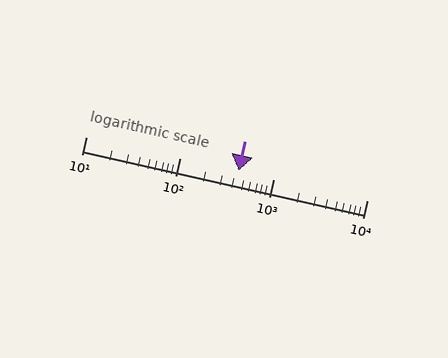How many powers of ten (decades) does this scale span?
The scale spans 3 decades, from 10 to 10000.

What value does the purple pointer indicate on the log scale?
The pointer indicates approximately 430.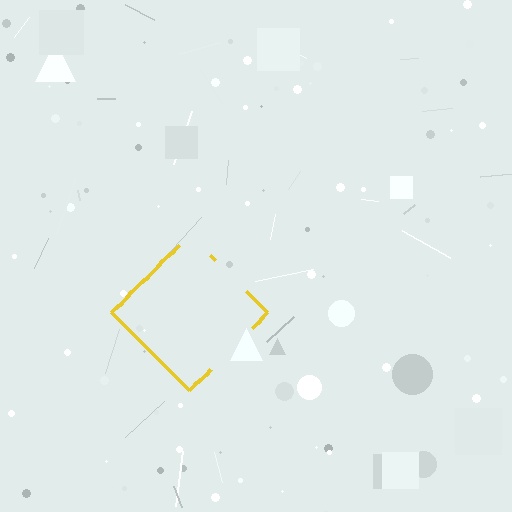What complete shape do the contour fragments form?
The contour fragments form a diamond.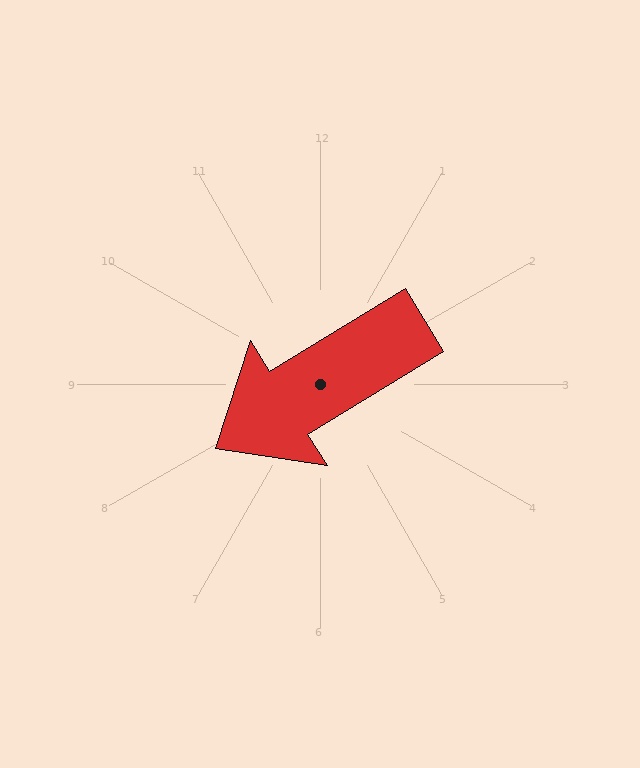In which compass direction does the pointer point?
Southwest.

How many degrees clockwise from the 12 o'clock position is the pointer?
Approximately 238 degrees.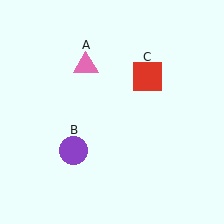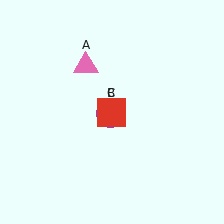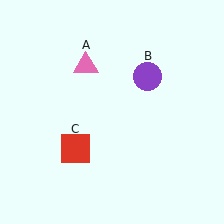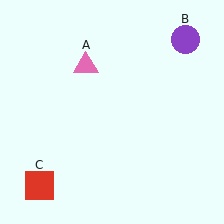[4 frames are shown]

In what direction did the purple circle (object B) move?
The purple circle (object B) moved up and to the right.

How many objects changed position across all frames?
2 objects changed position: purple circle (object B), red square (object C).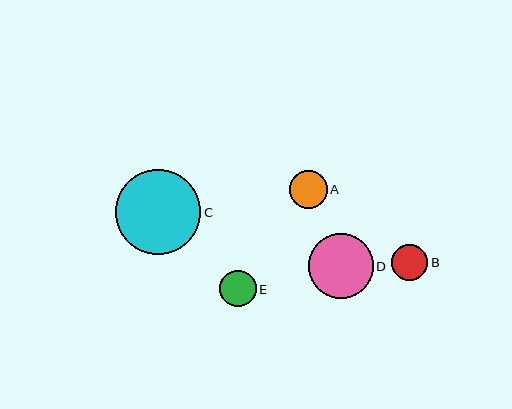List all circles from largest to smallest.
From largest to smallest: C, D, A, E, B.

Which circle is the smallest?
Circle B is the smallest with a size of approximately 36 pixels.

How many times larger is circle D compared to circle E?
Circle D is approximately 1.8 times the size of circle E.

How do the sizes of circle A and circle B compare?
Circle A and circle B are approximately the same size.